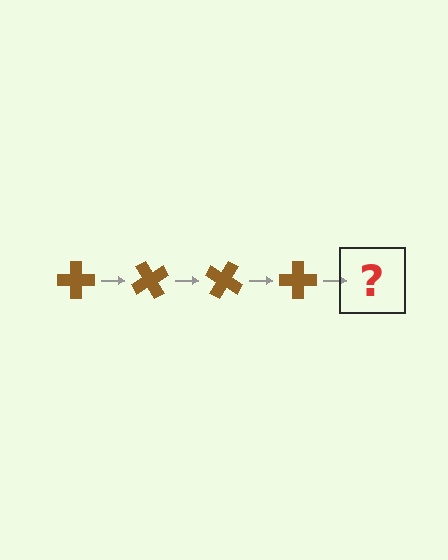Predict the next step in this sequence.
The next step is a brown cross rotated 240 degrees.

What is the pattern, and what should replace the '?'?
The pattern is that the cross rotates 60 degrees each step. The '?' should be a brown cross rotated 240 degrees.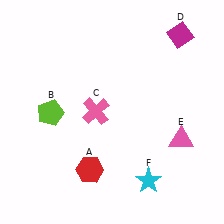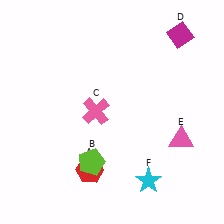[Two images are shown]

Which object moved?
The lime pentagon (B) moved down.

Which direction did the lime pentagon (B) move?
The lime pentagon (B) moved down.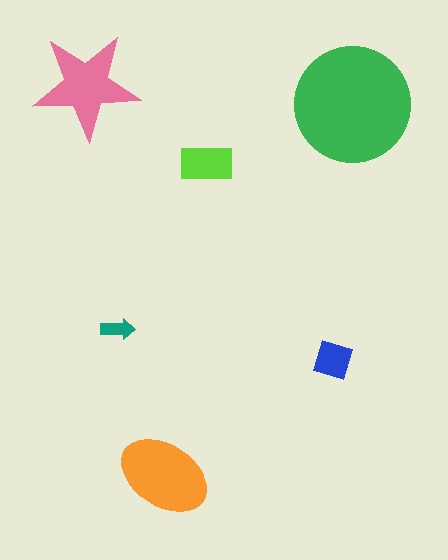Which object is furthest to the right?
The green circle is rightmost.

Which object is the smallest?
The teal arrow.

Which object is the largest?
The green circle.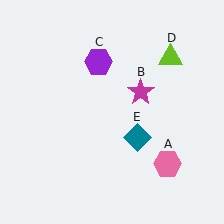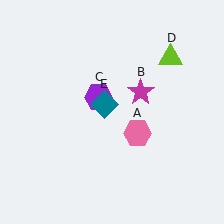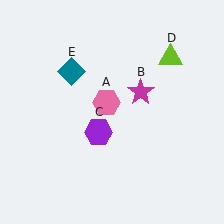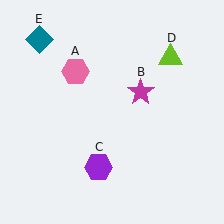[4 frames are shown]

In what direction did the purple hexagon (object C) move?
The purple hexagon (object C) moved down.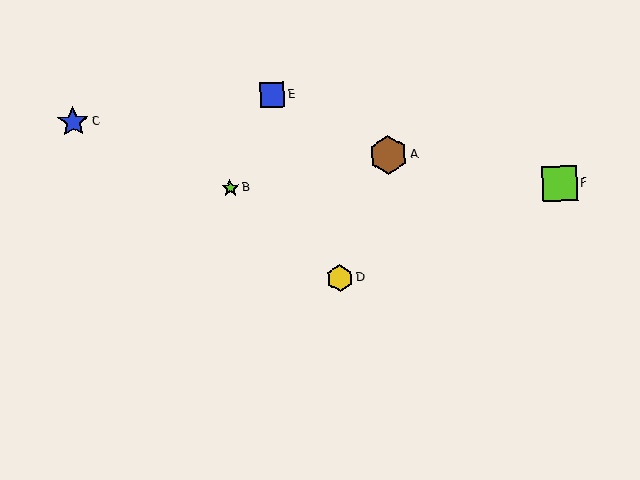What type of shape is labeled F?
Shape F is a lime square.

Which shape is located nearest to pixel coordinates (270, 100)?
The blue square (labeled E) at (272, 95) is nearest to that location.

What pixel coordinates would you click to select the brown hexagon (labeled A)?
Click at (388, 155) to select the brown hexagon A.